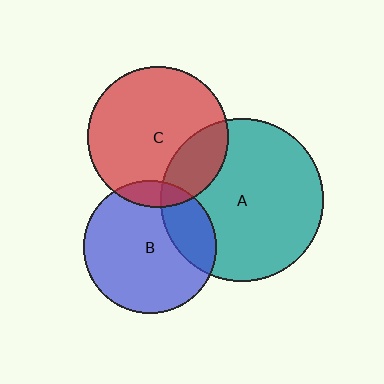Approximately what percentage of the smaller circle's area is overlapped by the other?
Approximately 25%.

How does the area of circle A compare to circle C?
Approximately 1.3 times.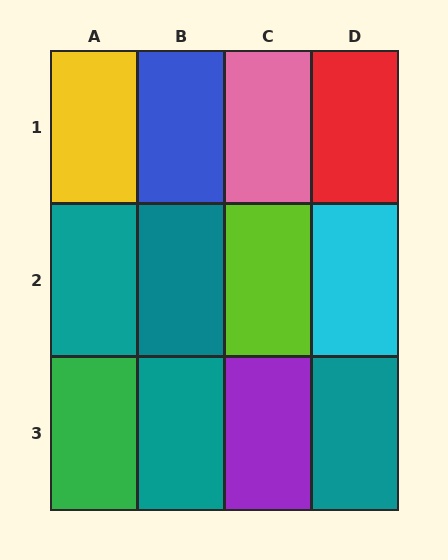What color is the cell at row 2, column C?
Lime.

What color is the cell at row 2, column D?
Cyan.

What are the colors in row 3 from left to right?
Green, teal, purple, teal.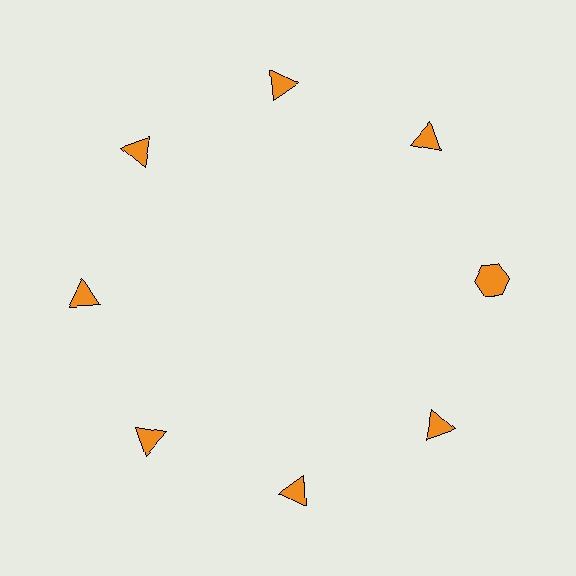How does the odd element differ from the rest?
It has a different shape: hexagon instead of triangle.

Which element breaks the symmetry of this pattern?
The orange hexagon at roughly the 3 o'clock position breaks the symmetry. All other shapes are orange triangles.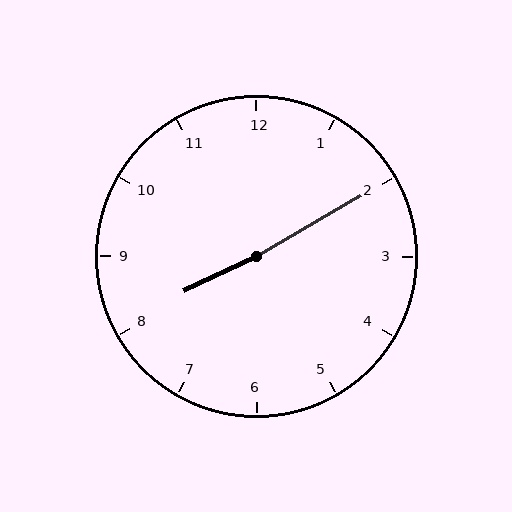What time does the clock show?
8:10.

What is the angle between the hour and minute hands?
Approximately 175 degrees.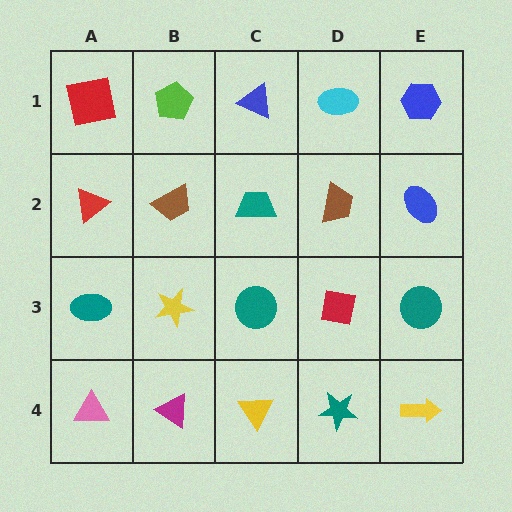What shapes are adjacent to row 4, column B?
A yellow star (row 3, column B), a pink triangle (row 4, column A), a yellow triangle (row 4, column C).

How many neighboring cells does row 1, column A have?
2.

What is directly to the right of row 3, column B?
A teal circle.